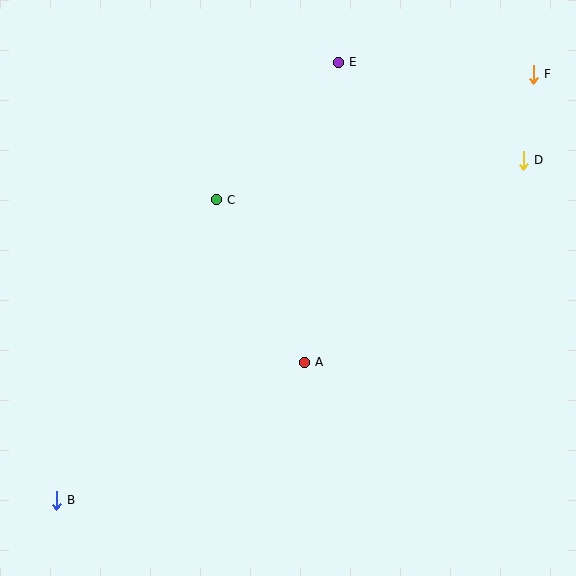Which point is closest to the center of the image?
Point A at (304, 362) is closest to the center.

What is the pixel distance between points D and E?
The distance between D and E is 209 pixels.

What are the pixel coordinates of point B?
Point B is at (56, 500).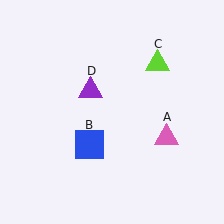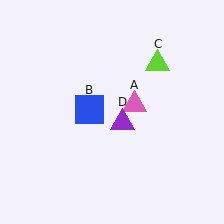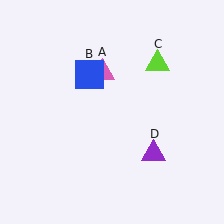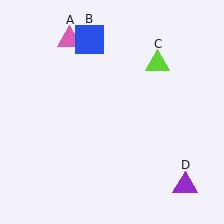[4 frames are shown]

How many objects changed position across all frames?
3 objects changed position: pink triangle (object A), blue square (object B), purple triangle (object D).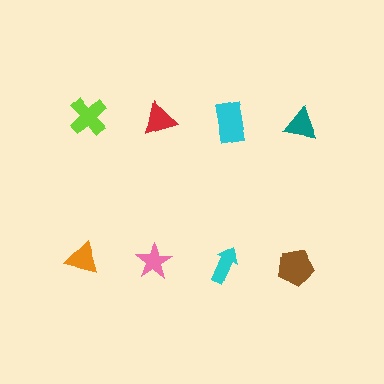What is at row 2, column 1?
An orange triangle.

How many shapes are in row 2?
4 shapes.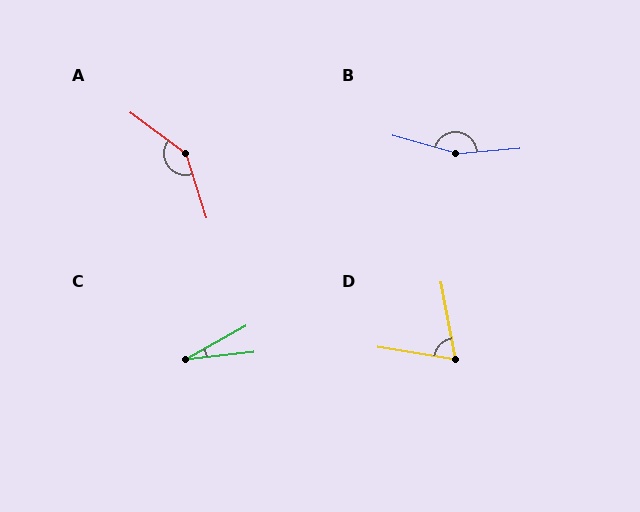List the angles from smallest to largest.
C (22°), D (70°), A (144°), B (160°).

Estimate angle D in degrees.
Approximately 70 degrees.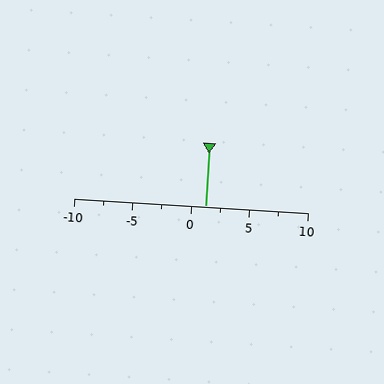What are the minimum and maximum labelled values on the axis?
The axis runs from -10 to 10.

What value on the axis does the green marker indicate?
The marker indicates approximately 1.2.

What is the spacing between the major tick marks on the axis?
The major ticks are spaced 5 apart.